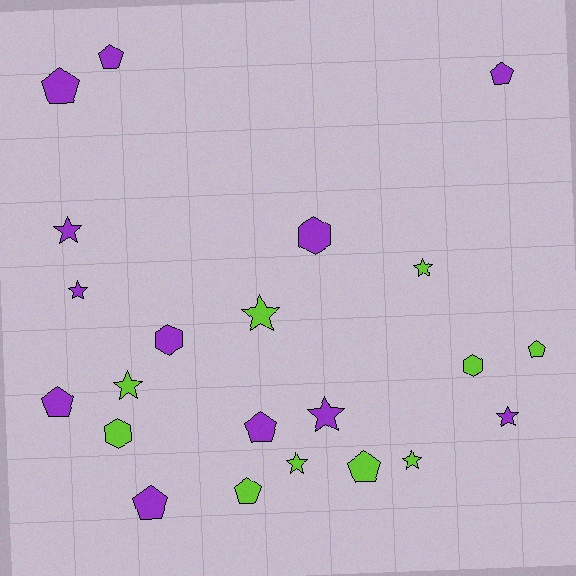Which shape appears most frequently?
Star, with 9 objects.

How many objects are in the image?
There are 22 objects.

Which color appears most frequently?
Purple, with 12 objects.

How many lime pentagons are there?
There are 3 lime pentagons.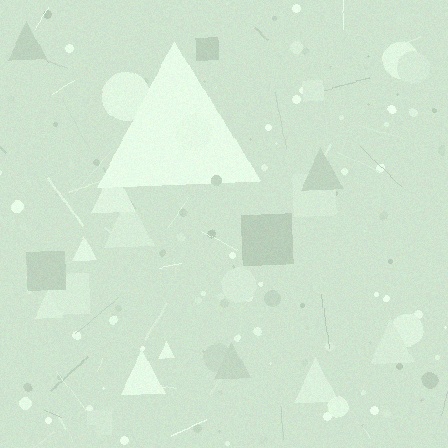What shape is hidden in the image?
A triangle is hidden in the image.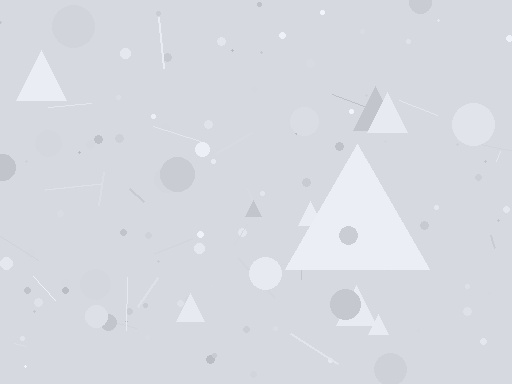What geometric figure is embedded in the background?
A triangle is embedded in the background.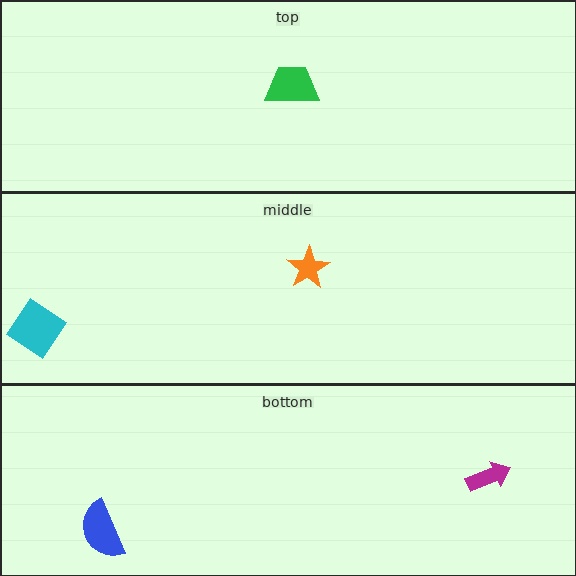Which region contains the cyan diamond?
The middle region.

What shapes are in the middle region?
The cyan diamond, the orange star.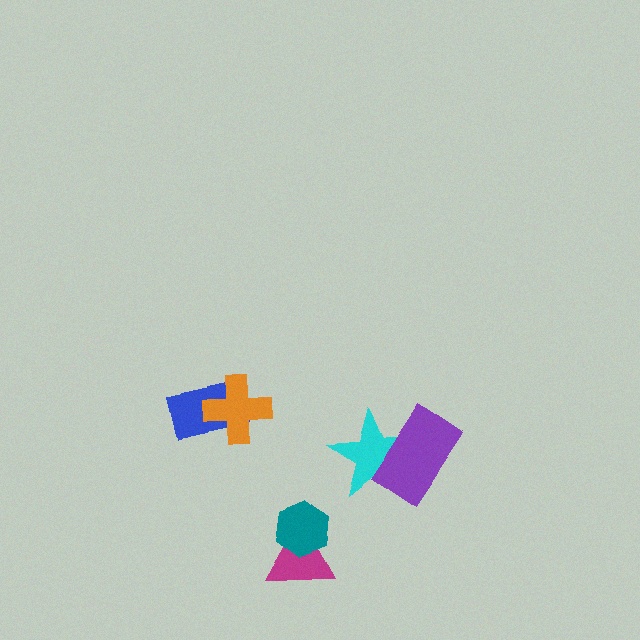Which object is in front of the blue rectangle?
The orange cross is in front of the blue rectangle.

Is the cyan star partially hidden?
Yes, it is partially covered by another shape.